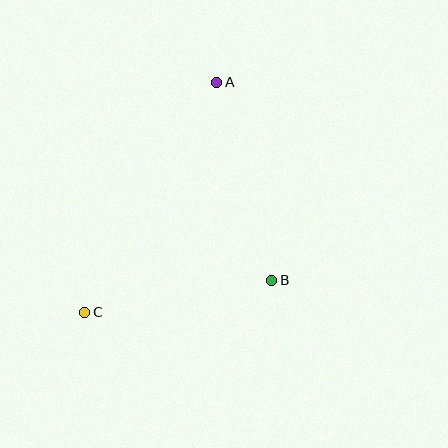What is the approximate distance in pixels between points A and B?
The distance between A and B is approximately 206 pixels.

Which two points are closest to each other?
Points B and C are closest to each other.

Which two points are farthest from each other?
Points A and C are farthest from each other.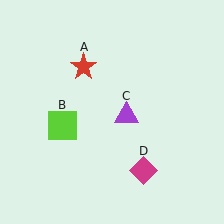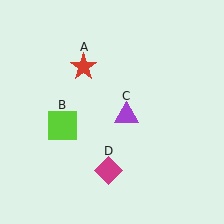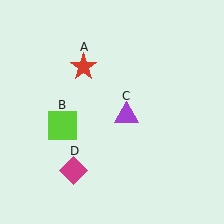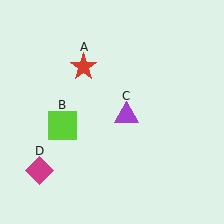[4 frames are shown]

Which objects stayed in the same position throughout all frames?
Red star (object A) and lime square (object B) and purple triangle (object C) remained stationary.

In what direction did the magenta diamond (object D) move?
The magenta diamond (object D) moved left.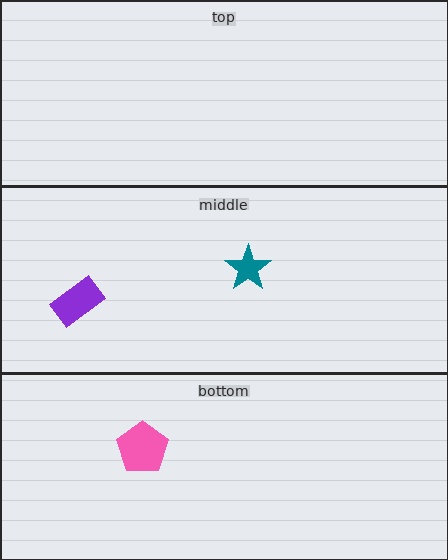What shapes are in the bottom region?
The pink pentagon.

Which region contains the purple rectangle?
The middle region.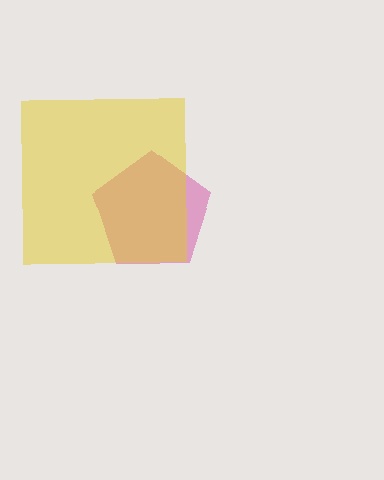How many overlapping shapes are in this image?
There are 2 overlapping shapes in the image.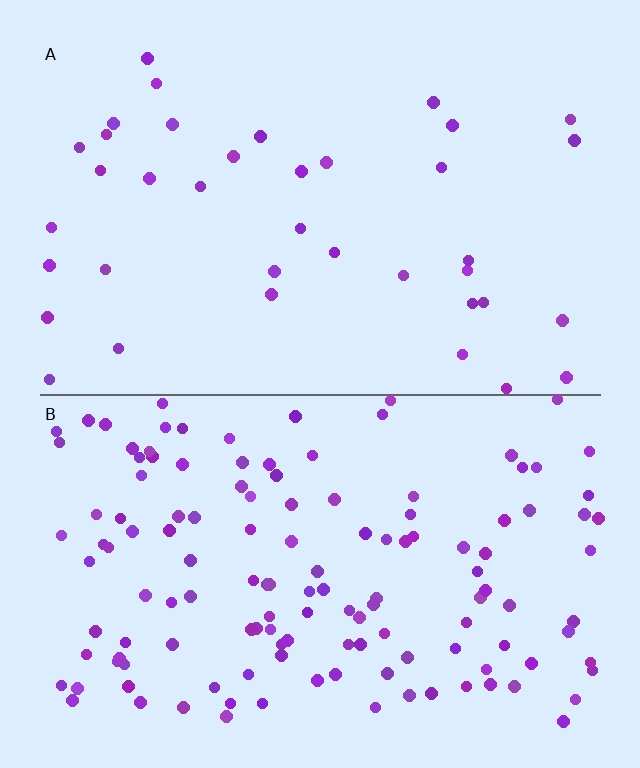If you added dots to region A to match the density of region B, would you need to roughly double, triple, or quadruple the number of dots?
Approximately quadruple.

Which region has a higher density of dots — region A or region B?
B (the bottom).